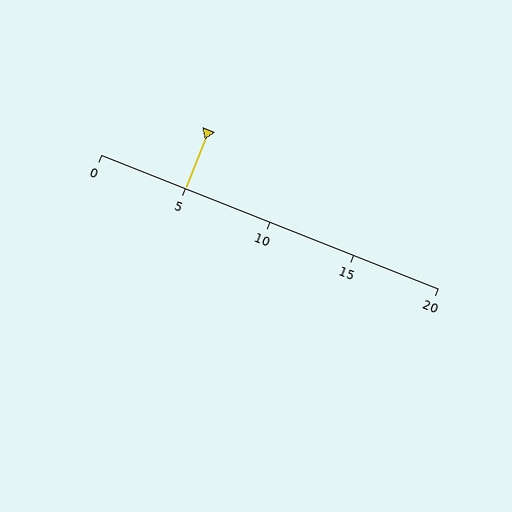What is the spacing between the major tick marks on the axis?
The major ticks are spaced 5 apart.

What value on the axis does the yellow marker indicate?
The marker indicates approximately 5.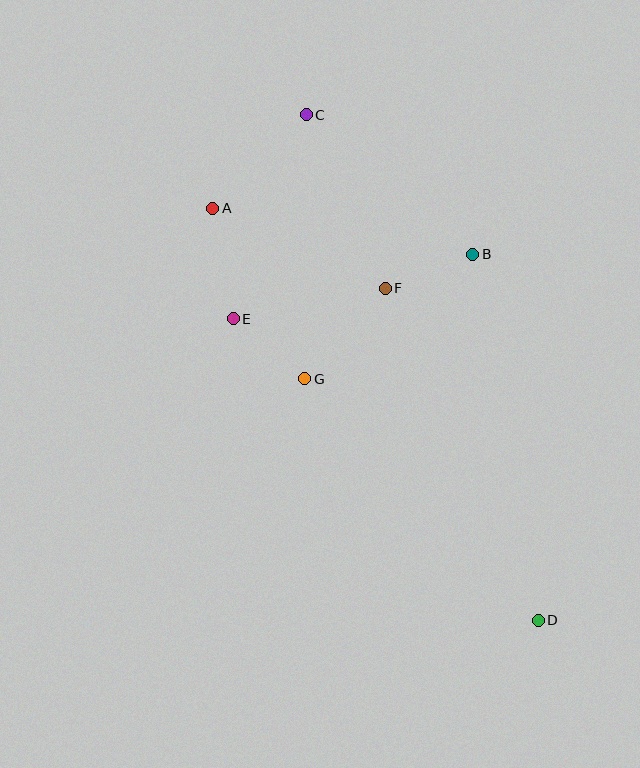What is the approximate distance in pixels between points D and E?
The distance between D and E is approximately 429 pixels.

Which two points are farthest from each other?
Points C and D are farthest from each other.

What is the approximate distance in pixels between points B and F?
The distance between B and F is approximately 94 pixels.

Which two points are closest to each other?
Points E and G are closest to each other.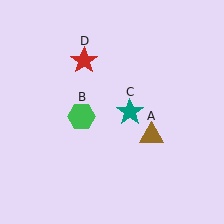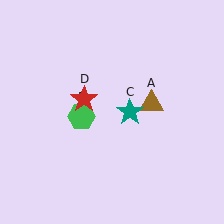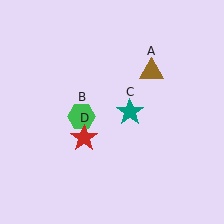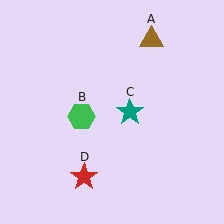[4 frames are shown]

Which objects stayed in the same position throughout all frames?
Green hexagon (object B) and teal star (object C) remained stationary.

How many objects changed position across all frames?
2 objects changed position: brown triangle (object A), red star (object D).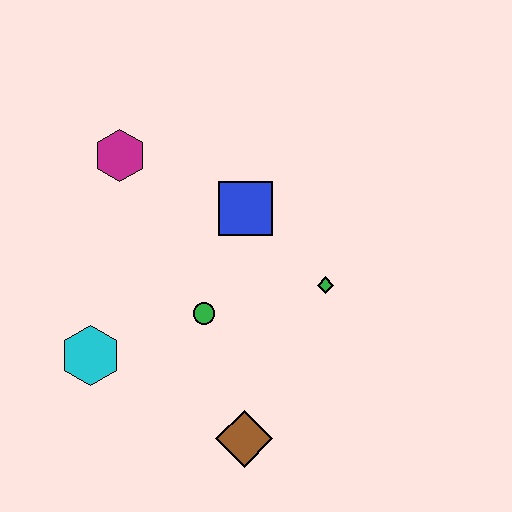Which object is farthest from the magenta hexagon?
The brown diamond is farthest from the magenta hexagon.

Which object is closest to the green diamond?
The blue square is closest to the green diamond.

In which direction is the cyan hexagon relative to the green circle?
The cyan hexagon is to the left of the green circle.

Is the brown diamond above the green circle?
No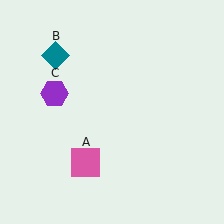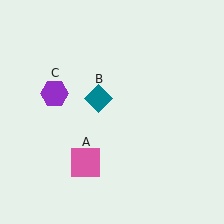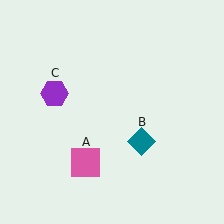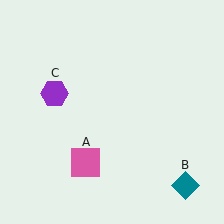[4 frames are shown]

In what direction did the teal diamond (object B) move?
The teal diamond (object B) moved down and to the right.